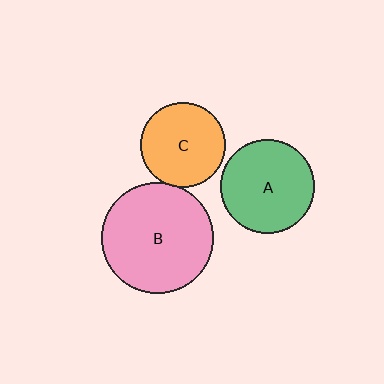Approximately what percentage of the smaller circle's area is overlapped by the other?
Approximately 5%.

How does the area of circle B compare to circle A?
Approximately 1.4 times.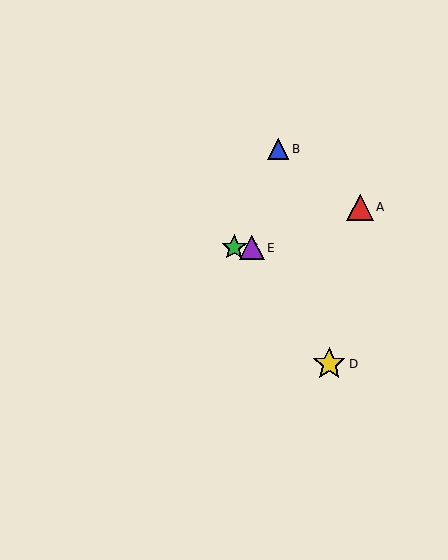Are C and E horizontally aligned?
Yes, both are at y≈248.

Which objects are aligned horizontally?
Objects C, E are aligned horizontally.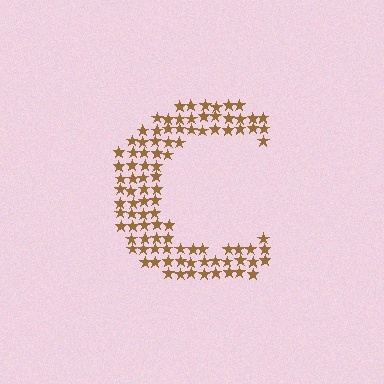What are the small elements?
The small elements are stars.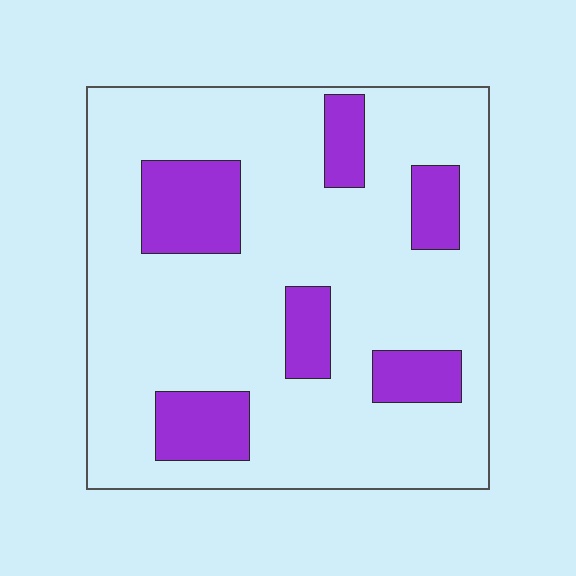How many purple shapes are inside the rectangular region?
6.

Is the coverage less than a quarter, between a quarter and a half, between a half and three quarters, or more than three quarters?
Less than a quarter.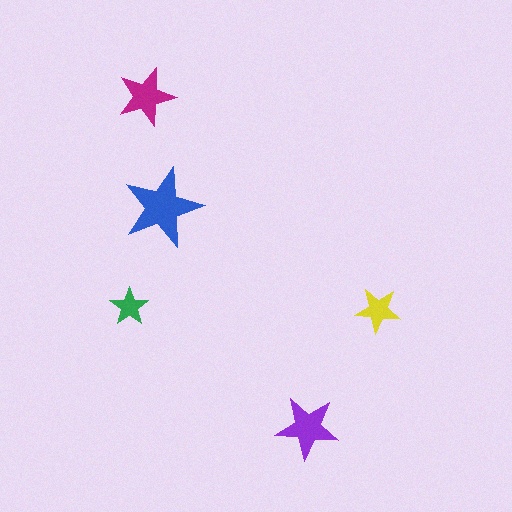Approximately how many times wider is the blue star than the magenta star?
About 1.5 times wider.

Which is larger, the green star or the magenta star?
The magenta one.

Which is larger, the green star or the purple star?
The purple one.